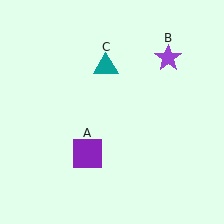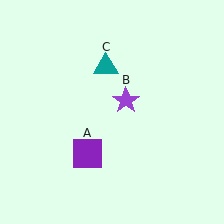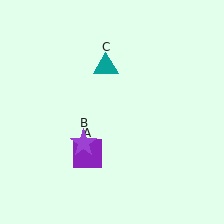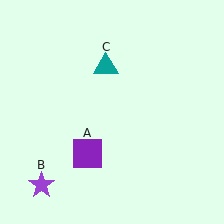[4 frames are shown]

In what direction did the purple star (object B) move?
The purple star (object B) moved down and to the left.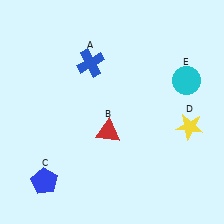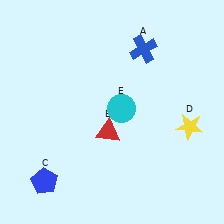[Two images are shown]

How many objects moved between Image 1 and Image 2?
2 objects moved between the two images.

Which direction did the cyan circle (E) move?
The cyan circle (E) moved left.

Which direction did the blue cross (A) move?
The blue cross (A) moved right.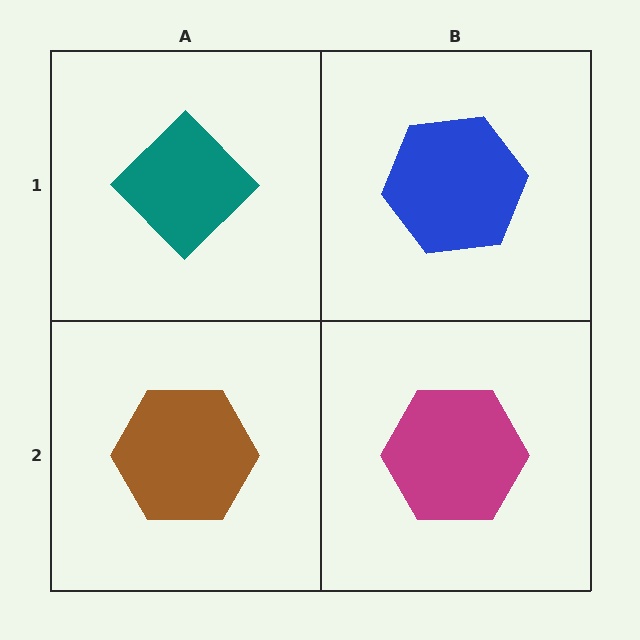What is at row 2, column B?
A magenta hexagon.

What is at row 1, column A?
A teal diamond.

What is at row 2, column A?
A brown hexagon.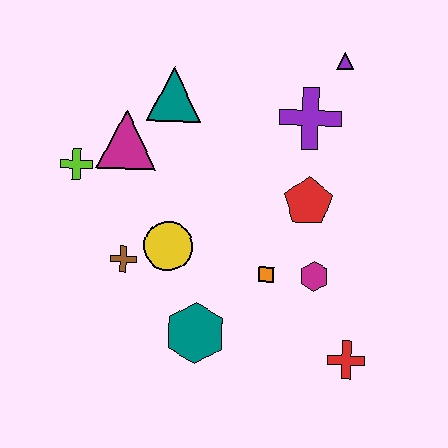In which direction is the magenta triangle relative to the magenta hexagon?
The magenta triangle is to the left of the magenta hexagon.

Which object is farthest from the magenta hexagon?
The lime cross is farthest from the magenta hexagon.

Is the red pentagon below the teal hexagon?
No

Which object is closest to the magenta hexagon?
The orange square is closest to the magenta hexagon.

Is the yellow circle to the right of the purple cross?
No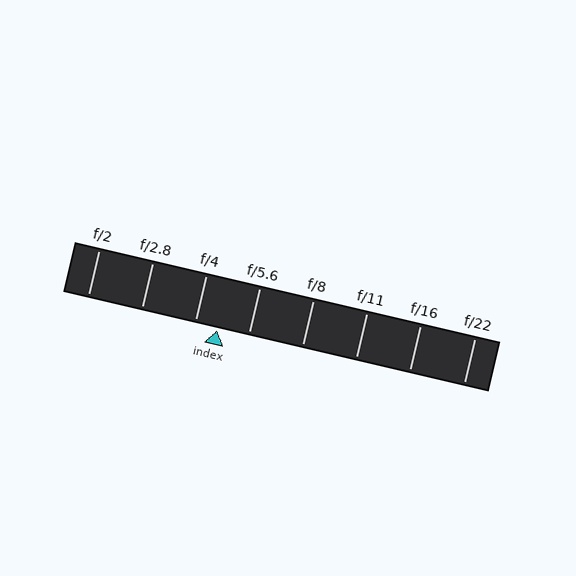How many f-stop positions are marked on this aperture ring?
There are 8 f-stop positions marked.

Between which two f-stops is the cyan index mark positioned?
The index mark is between f/4 and f/5.6.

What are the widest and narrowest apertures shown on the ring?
The widest aperture shown is f/2 and the narrowest is f/22.